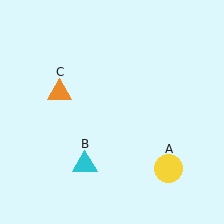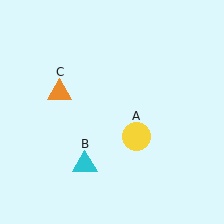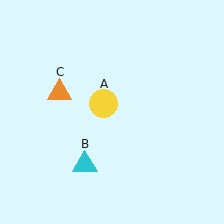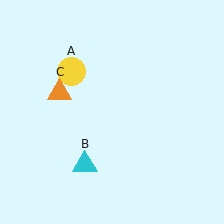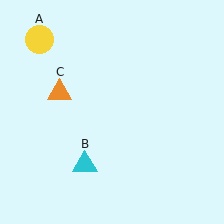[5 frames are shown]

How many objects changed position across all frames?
1 object changed position: yellow circle (object A).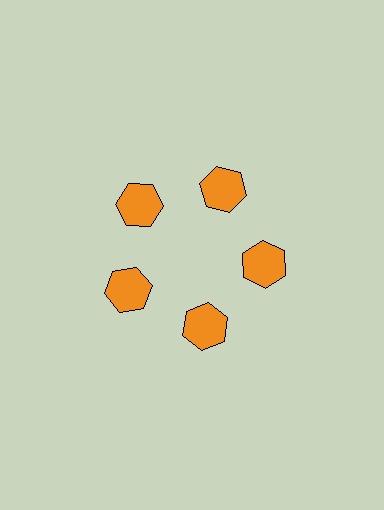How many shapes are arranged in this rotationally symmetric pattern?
There are 5 shapes, arranged in 5 groups of 1.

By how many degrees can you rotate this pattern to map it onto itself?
The pattern maps onto itself every 72 degrees of rotation.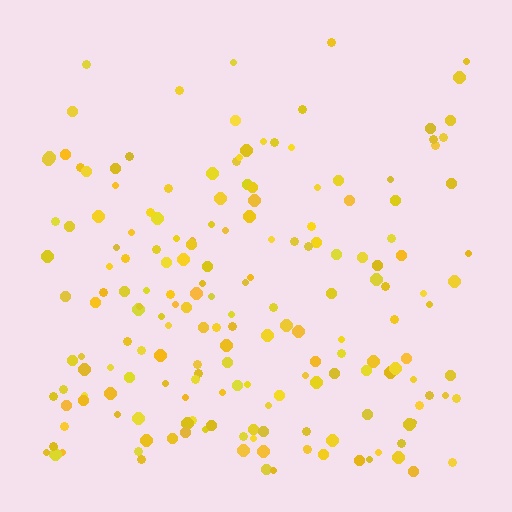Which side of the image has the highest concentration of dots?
The bottom.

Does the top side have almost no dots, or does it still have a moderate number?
Still a moderate number, just noticeably fewer than the bottom.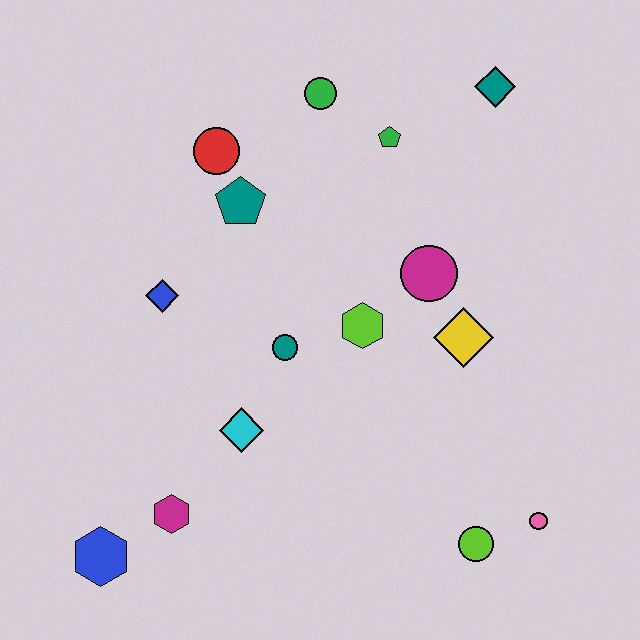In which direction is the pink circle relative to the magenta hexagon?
The pink circle is to the right of the magenta hexagon.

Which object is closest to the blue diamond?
The teal pentagon is closest to the blue diamond.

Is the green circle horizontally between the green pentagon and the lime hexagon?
No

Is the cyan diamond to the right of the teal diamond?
No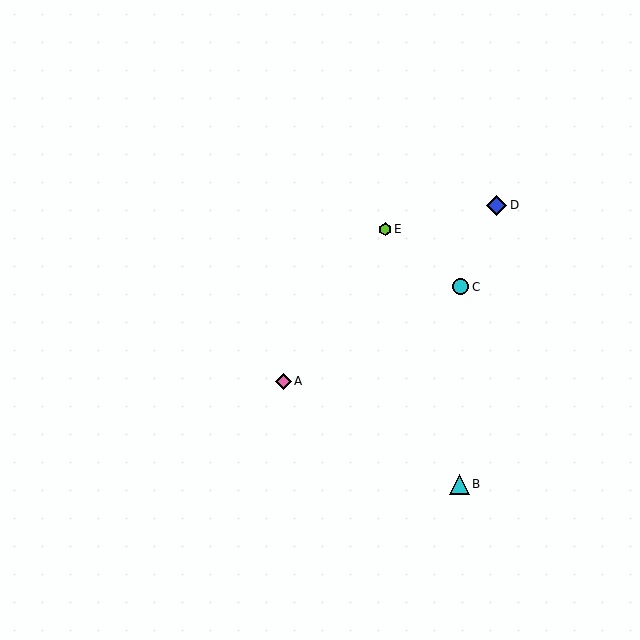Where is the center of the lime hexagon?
The center of the lime hexagon is at (385, 229).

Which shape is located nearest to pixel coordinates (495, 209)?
The blue diamond (labeled D) at (497, 205) is nearest to that location.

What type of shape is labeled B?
Shape B is a cyan triangle.